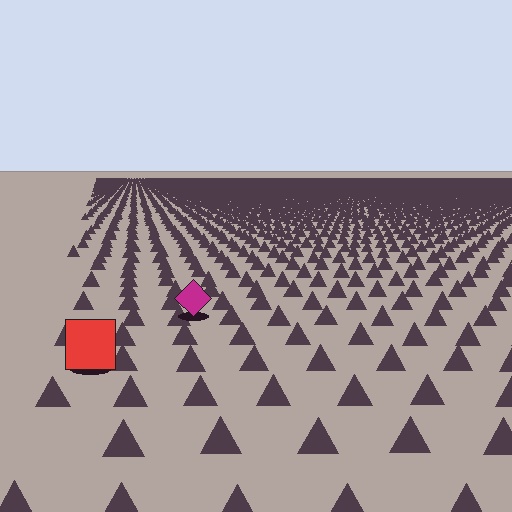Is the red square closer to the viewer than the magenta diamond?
Yes. The red square is closer — you can tell from the texture gradient: the ground texture is coarser near it.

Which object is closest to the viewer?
The red square is closest. The texture marks near it are larger and more spread out.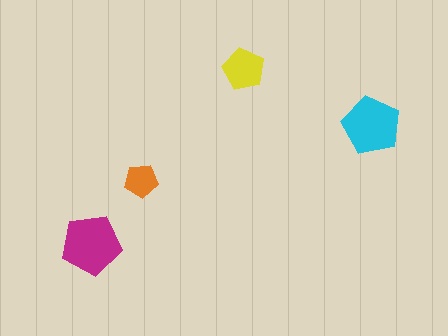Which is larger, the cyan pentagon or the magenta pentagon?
The magenta one.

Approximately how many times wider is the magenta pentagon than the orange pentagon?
About 2 times wider.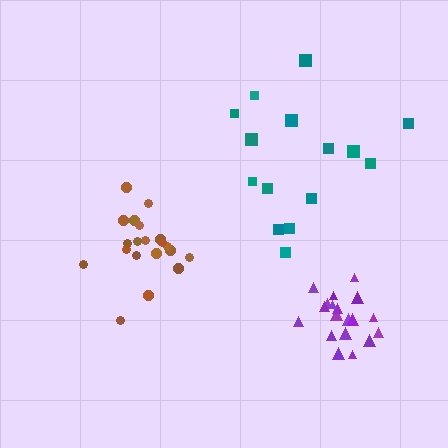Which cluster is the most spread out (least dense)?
Teal.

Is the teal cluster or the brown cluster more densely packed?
Brown.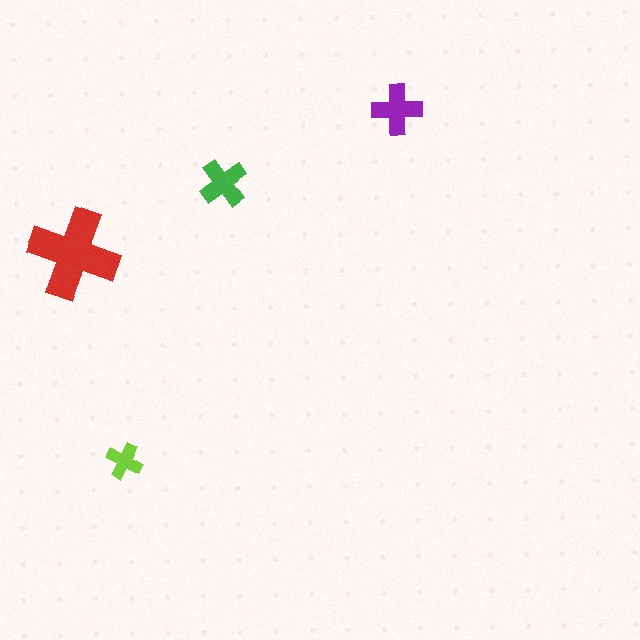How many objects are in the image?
There are 4 objects in the image.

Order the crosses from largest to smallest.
the red one, the purple one, the green one, the lime one.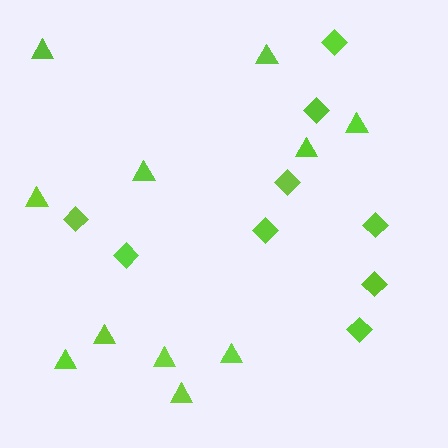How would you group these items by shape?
There are 2 groups: one group of diamonds (9) and one group of triangles (11).